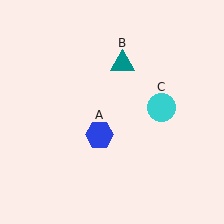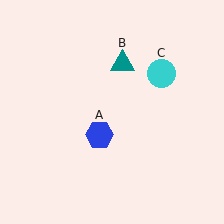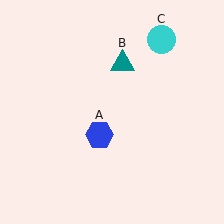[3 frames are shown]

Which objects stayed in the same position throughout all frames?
Blue hexagon (object A) and teal triangle (object B) remained stationary.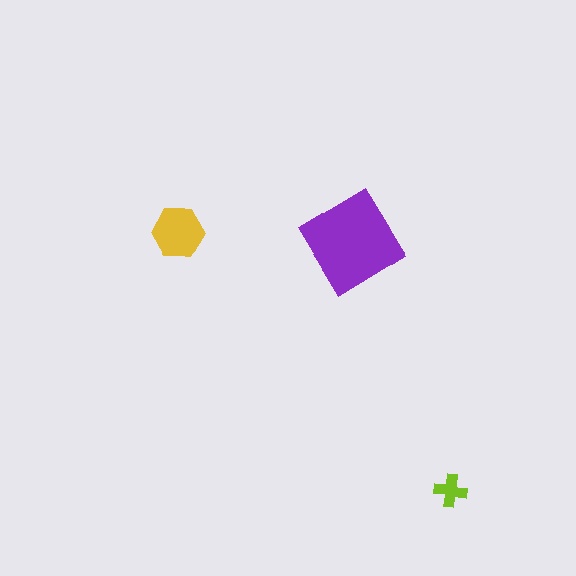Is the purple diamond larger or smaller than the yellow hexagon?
Larger.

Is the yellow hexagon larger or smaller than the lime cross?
Larger.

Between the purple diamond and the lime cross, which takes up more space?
The purple diamond.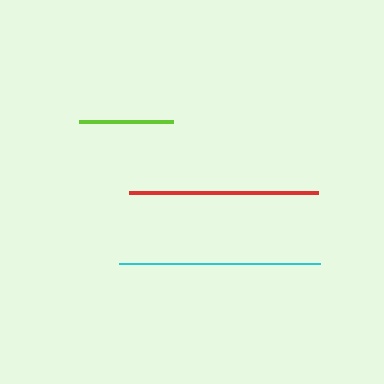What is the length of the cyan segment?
The cyan segment is approximately 201 pixels long.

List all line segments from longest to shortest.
From longest to shortest: cyan, red, lime.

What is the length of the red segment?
The red segment is approximately 189 pixels long.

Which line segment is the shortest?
The lime line is the shortest at approximately 94 pixels.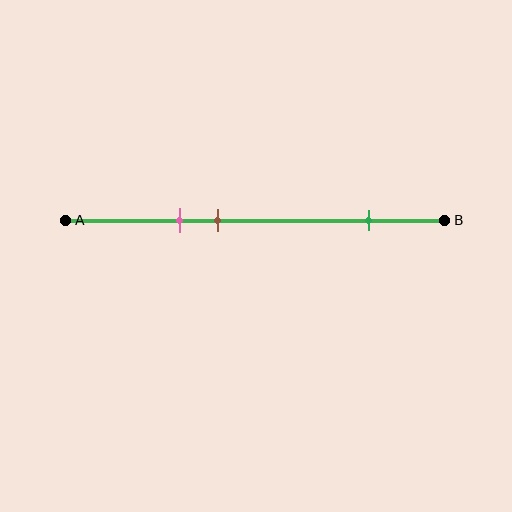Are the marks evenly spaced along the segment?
No, the marks are not evenly spaced.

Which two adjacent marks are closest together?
The pink and brown marks are the closest adjacent pair.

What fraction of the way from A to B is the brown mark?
The brown mark is approximately 40% (0.4) of the way from A to B.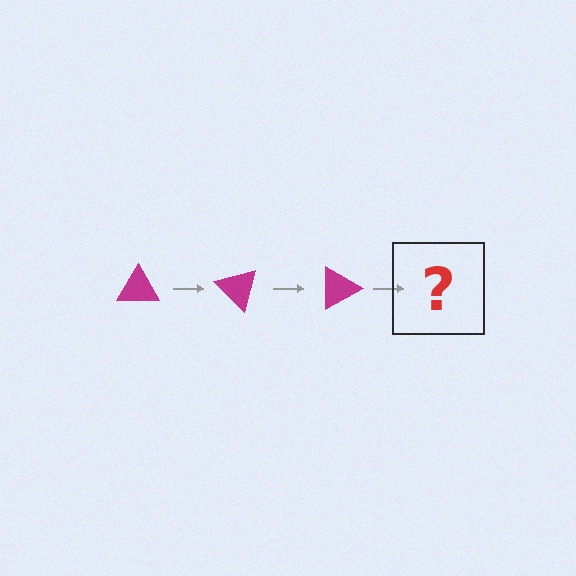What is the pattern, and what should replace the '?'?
The pattern is that the triangle rotates 45 degrees each step. The '?' should be a magenta triangle rotated 135 degrees.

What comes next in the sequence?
The next element should be a magenta triangle rotated 135 degrees.